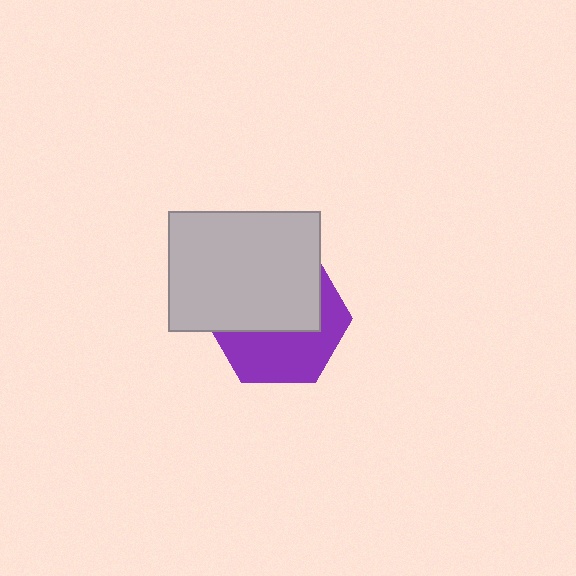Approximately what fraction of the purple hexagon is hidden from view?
Roughly 54% of the purple hexagon is hidden behind the light gray rectangle.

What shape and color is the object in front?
The object in front is a light gray rectangle.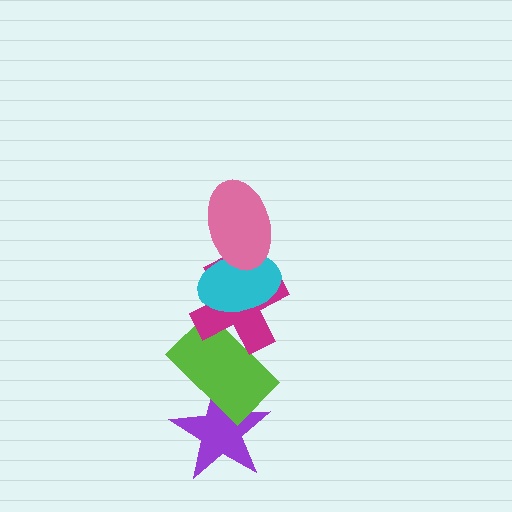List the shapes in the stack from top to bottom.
From top to bottom: the pink ellipse, the cyan ellipse, the magenta cross, the lime rectangle, the purple star.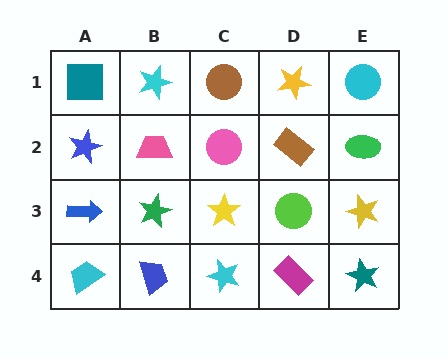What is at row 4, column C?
A cyan star.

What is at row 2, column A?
A blue star.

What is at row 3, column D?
A lime circle.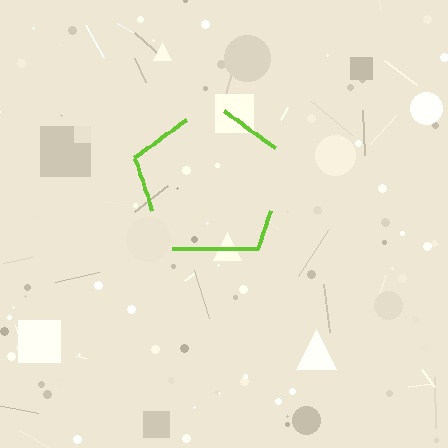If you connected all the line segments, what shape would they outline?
They would outline a pentagon.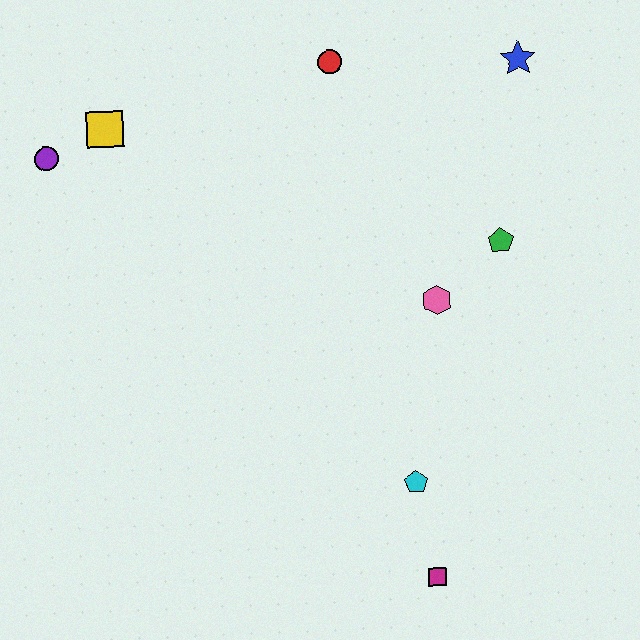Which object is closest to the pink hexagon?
The green pentagon is closest to the pink hexagon.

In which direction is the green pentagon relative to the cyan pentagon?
The green pentagon is above the cyan pentagon.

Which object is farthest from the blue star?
The magenta square is farthest from the blue star.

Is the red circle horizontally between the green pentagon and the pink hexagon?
No